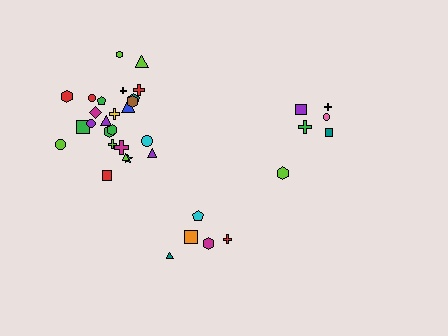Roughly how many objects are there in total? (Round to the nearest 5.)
Roughly 35 objects in total.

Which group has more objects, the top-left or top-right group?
The top-left group.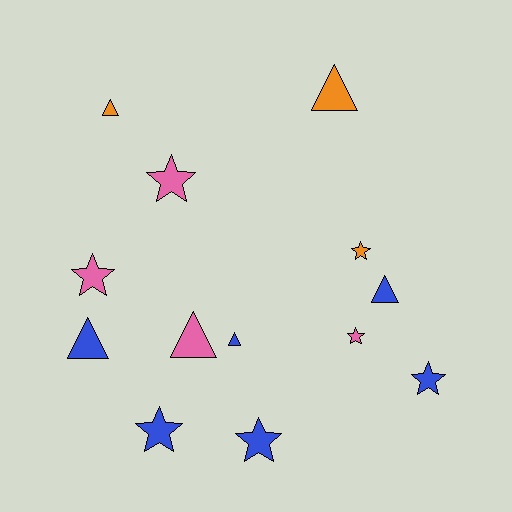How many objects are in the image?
There are 13 objects.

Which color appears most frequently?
Blue, with 6 objects.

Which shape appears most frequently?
Star, with 7 objects.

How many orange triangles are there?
There are 2 orange triangles.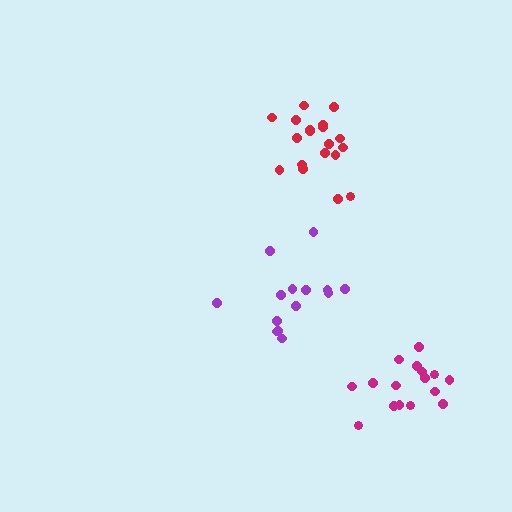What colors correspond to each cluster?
The clusters are colored: purple, magenta, red.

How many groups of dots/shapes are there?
There are 3 groups.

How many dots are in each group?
Group 1: 14 dots, Group 2: 16 dots, Group 3: 19 dots (49 total).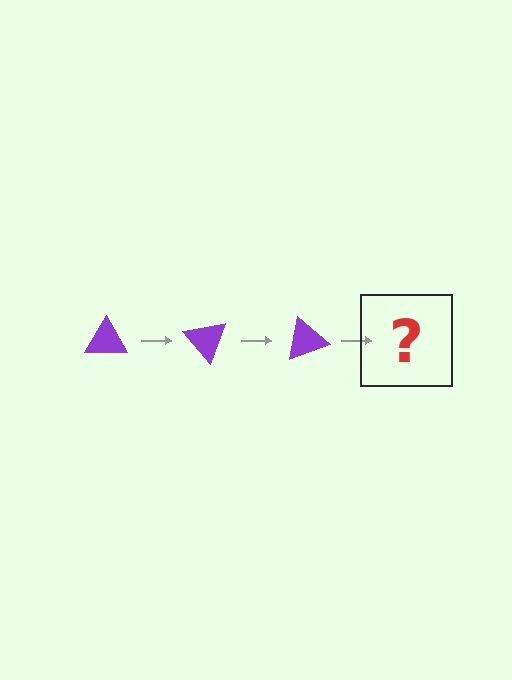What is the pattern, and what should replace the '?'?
The pattern is that the triangle rotates 50 degrees each step. The '?' should be a purple triangle rotated 150 degrees.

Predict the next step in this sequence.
The next step is a purple triangle rotated 150 degrees.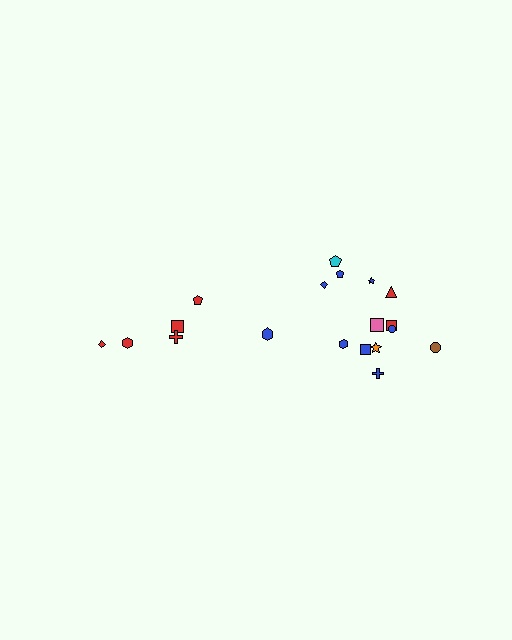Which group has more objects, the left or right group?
The right group.